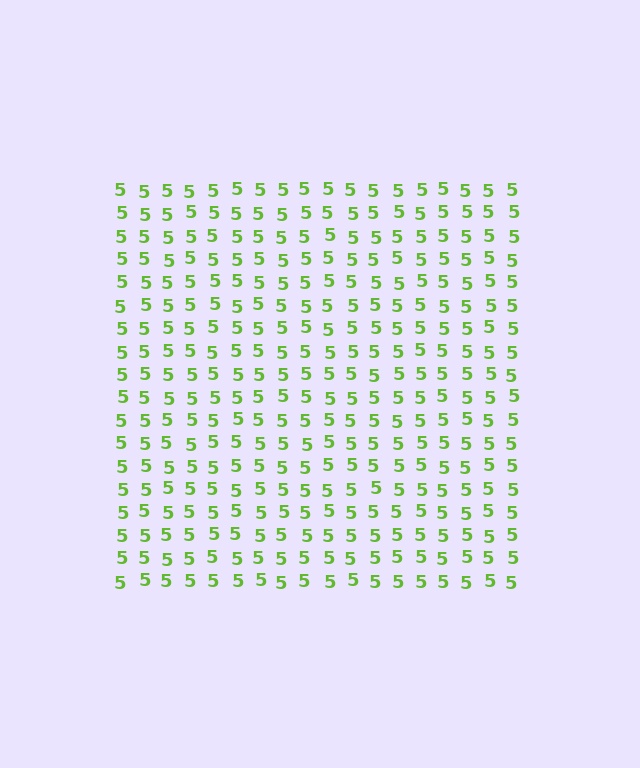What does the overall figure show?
The overall figure shows a square.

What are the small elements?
The small elements are digit 5's.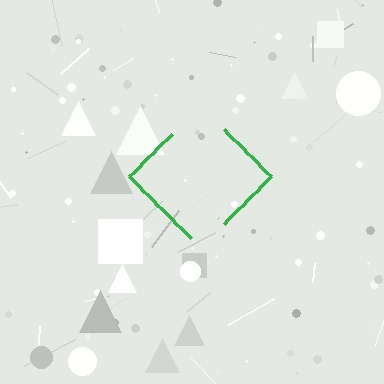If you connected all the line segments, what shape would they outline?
They would outline a diamond.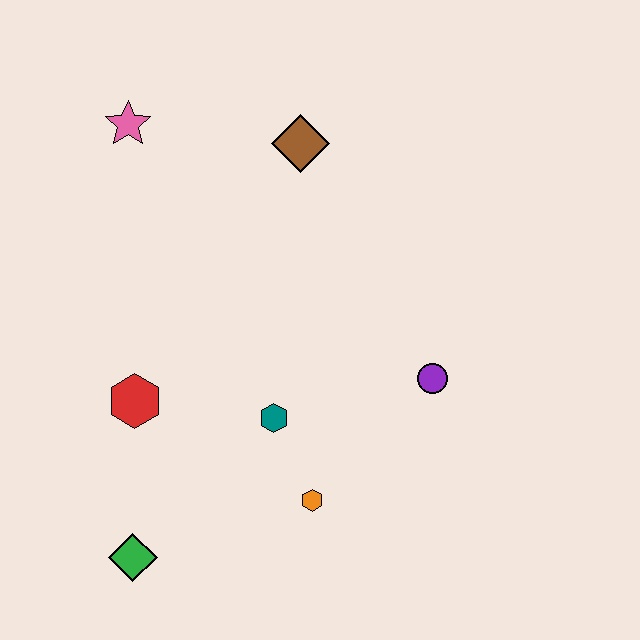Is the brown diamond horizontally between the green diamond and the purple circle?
Yes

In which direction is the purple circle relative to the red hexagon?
The purple circle is to the right of the red hexagon.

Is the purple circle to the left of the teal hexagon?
No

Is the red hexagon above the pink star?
No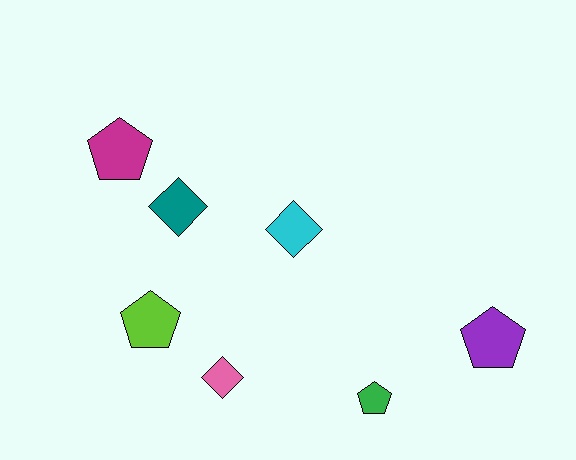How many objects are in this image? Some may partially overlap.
There are 7 objects.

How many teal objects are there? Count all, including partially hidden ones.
There is 1 teal object.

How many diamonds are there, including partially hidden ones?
There are 3 diamonds.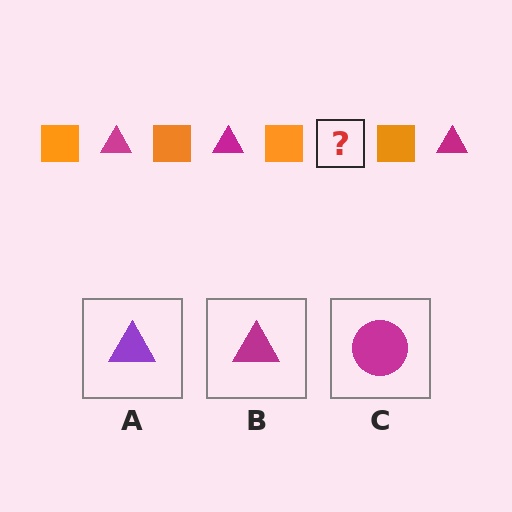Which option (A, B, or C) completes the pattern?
B.